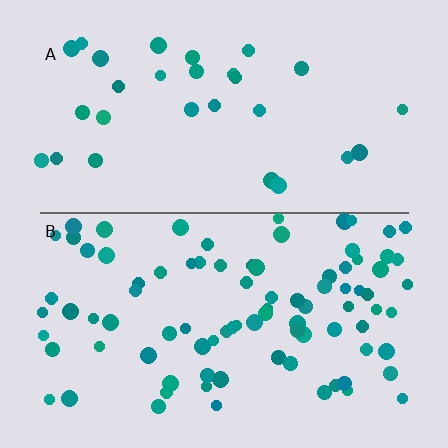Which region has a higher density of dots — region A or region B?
B (the bottom).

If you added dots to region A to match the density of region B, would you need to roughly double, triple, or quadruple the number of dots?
Approximately triple.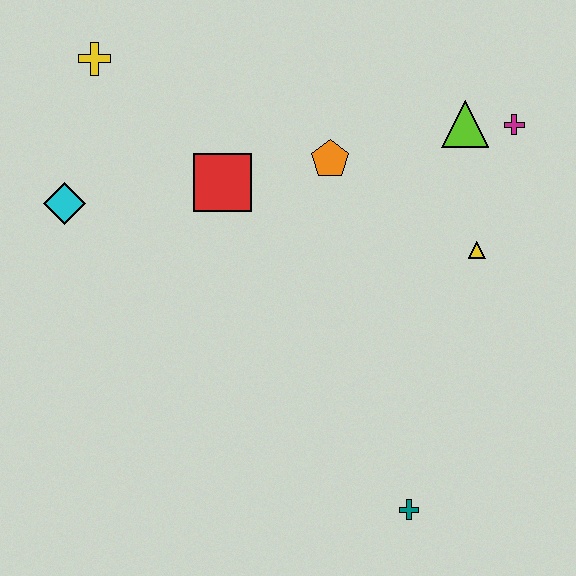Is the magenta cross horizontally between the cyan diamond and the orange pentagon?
No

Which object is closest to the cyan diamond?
The yellow cross is closest to the cyan diamond.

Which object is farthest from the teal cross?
The yellow cross is farthest from the teal cross.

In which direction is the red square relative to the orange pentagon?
The red square is to the left of the orange pentagon.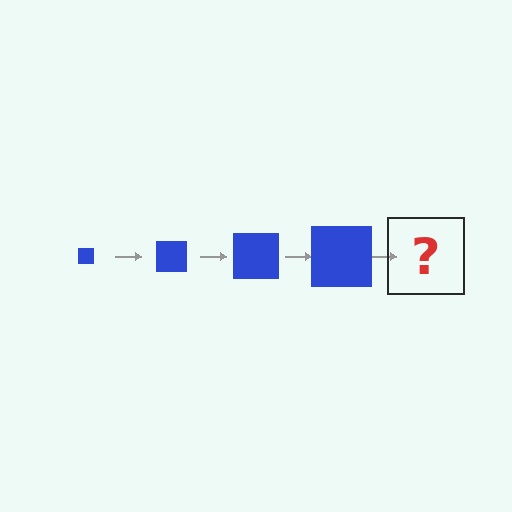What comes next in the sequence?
The next element should be a blue square, larger than the previous one.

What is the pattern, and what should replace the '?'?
The pattern is that the square gets progressively larger each step. The '?' should be a blue square, larger than the previous one.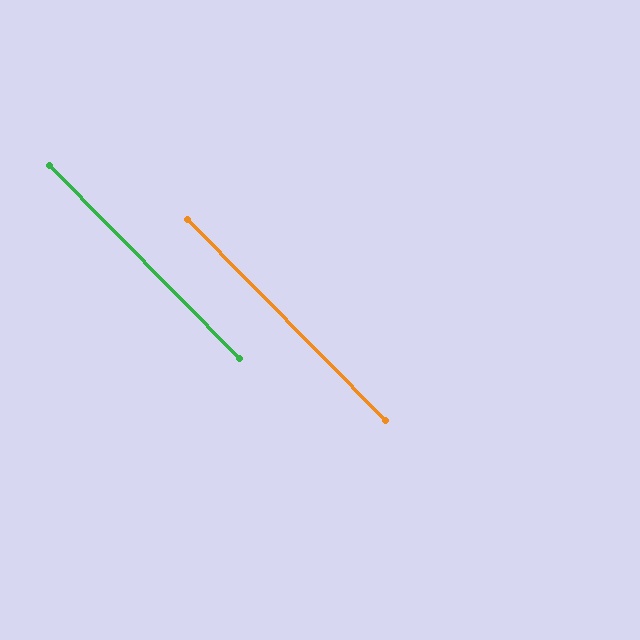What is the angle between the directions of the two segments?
Approximately 0 degrees.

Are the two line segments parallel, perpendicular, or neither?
Parallel — their directions differ by only 0.1°.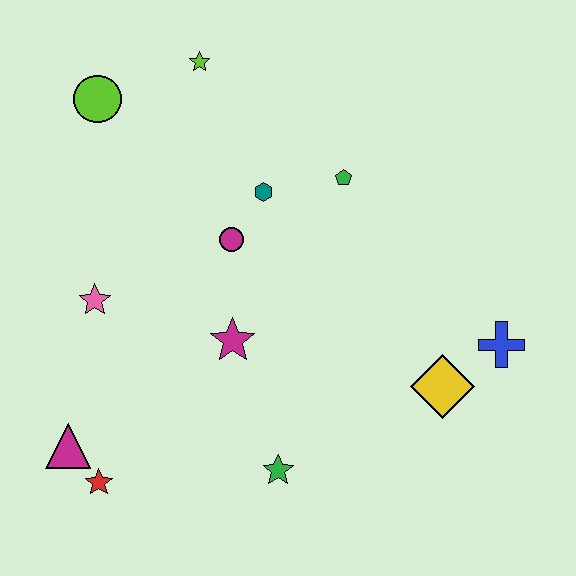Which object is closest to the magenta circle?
The teal hexagon is closest to the magenta circle.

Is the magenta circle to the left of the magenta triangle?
No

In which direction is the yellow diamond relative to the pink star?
The yellow diamond is to the right of the pink star.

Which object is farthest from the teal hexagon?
The red star is farthest from the teal hexagon.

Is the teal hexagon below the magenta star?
No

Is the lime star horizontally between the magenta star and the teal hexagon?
No